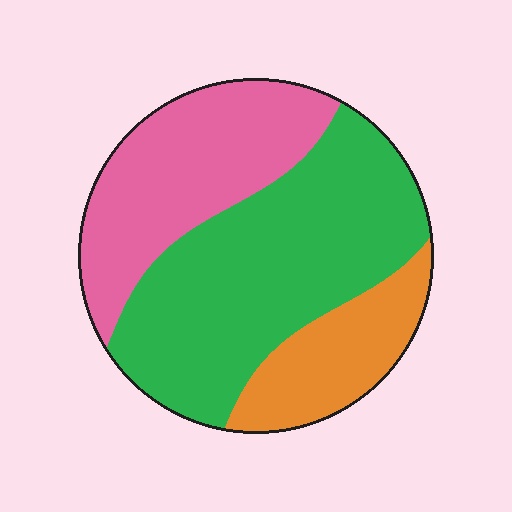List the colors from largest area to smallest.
From largest to smallest: green, pink, orange.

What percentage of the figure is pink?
Pink covers about 30% of the figure.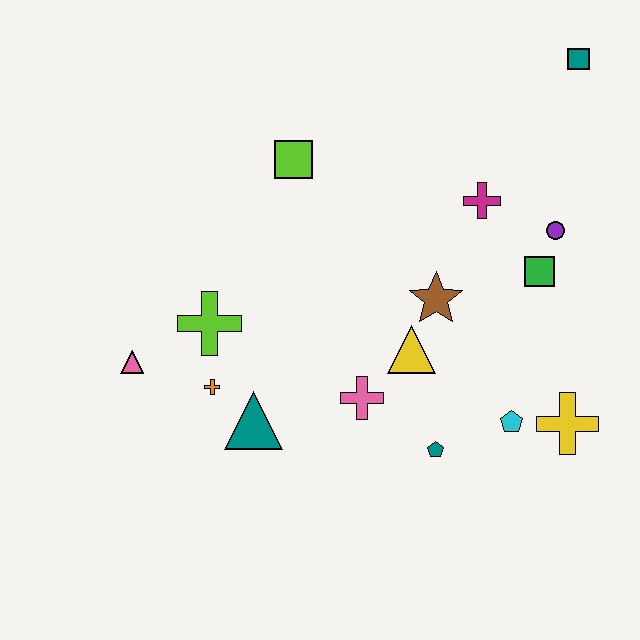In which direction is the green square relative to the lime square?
The green square is to the right of the lime square.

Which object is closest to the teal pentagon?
The cyan pentagon is closest to the teal pentagon.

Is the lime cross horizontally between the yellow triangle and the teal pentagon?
No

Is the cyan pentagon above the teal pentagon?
Yes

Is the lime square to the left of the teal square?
Yes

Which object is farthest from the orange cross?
The teal square is farthest from the orange cross.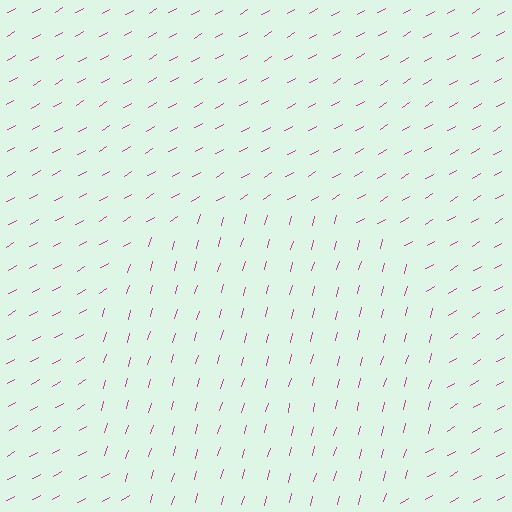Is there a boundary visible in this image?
Yes, there is a texture boundary formed by a change in line orientation.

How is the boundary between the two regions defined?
The boundary is defined purely by a change in line orientation (approximately 45 degrees difference). All lines are the same color and thickness.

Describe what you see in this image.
The image is filled with small magenta line segments. A circle region in the image has lines oriented differently from the surrounding lines, creating a visible texture boundary.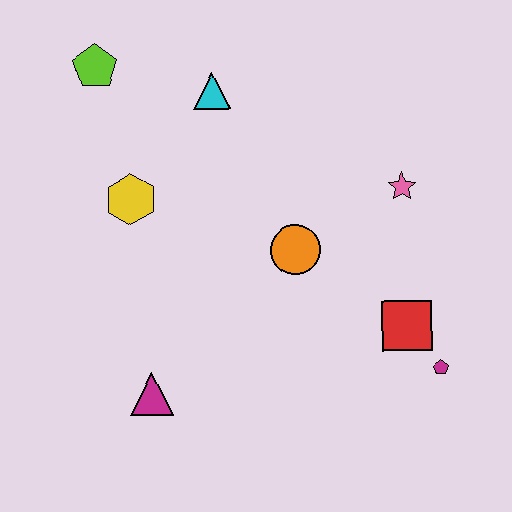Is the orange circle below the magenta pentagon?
No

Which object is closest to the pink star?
The orange circle is closest to the pink star.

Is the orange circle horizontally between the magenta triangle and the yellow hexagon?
No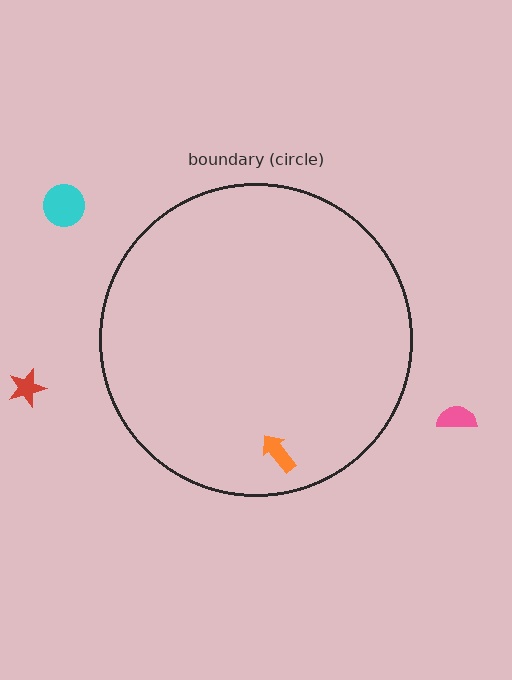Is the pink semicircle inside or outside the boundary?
Outside.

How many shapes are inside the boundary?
1 inside, 3 outside.